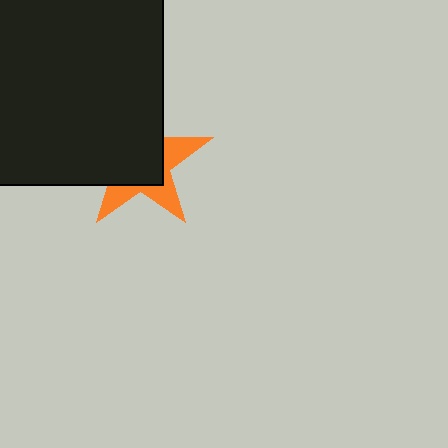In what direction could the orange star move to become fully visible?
The orange star could move toward the lower-right. That would shift it out from behind the black square entirely.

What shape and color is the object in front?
The object in front is a black square.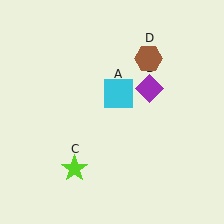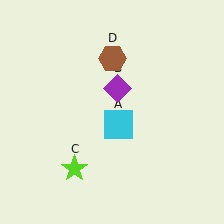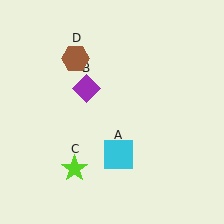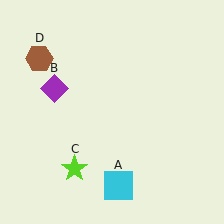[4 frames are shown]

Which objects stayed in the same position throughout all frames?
Lime star (object C) remained stationary.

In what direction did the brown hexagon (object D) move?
The brown hexagon (object D) moved left.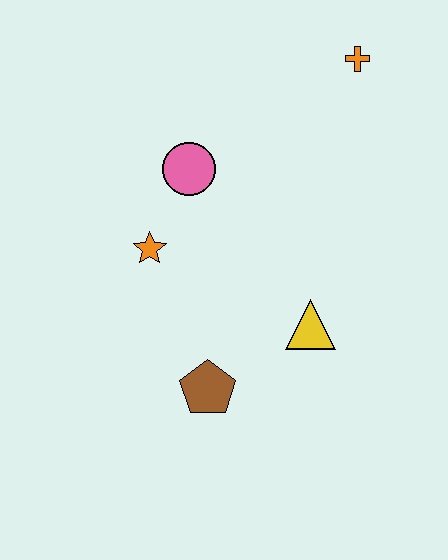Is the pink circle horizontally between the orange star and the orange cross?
Yes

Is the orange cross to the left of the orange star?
No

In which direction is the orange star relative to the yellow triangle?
The orange star is to the left of the yellow triangle.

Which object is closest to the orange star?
The pink circle is closest to the orange star.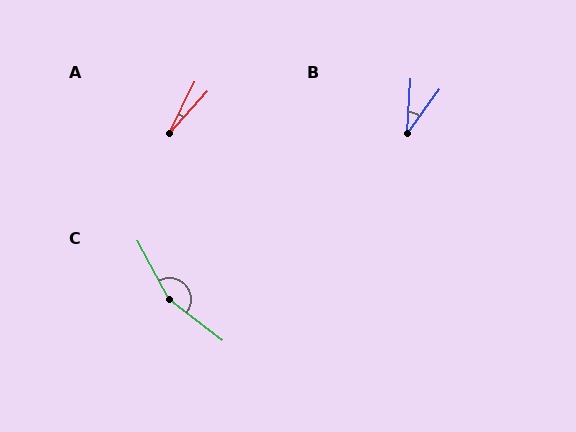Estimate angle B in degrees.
Approximately 33 degrees.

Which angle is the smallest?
A, at approximately 15 degrees.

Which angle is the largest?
C, at approximately 156 degrees.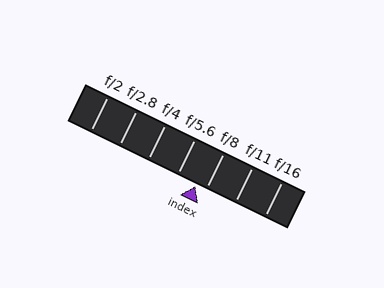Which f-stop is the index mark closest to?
The index mark is closest to f/8.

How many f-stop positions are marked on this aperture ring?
There are 7 f-stop positions marked.